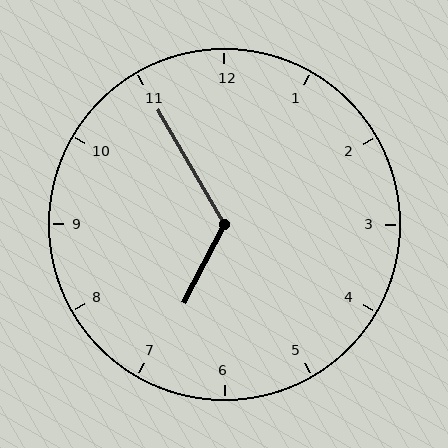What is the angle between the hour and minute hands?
Approximately 122 degrees.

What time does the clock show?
6:55.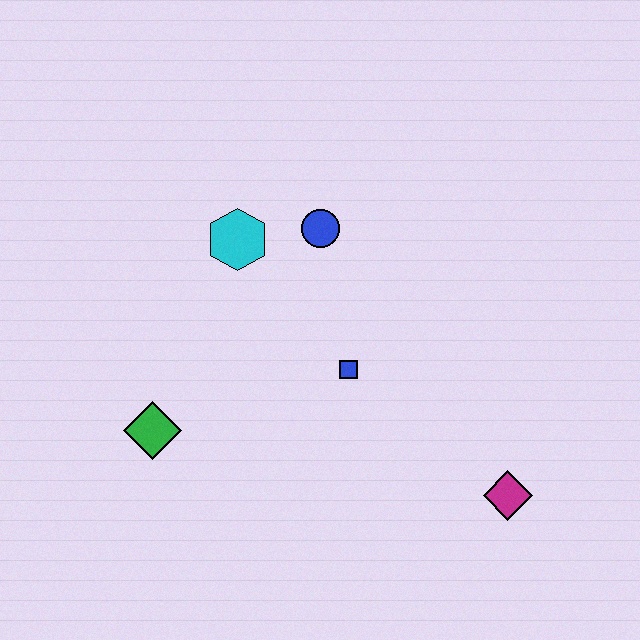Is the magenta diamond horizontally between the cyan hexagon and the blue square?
No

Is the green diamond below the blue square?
Yes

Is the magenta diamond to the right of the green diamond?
Yes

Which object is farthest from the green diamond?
The magenta diamond is farthest from the green diamond.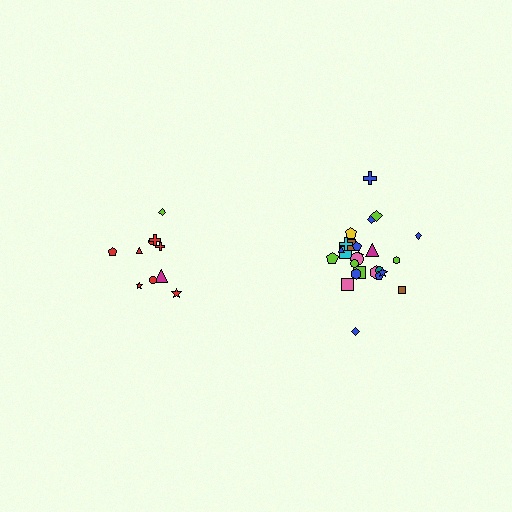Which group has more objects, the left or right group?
The right group.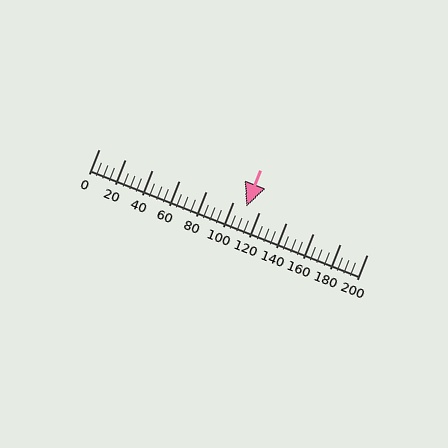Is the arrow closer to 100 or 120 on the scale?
The arrow is closer to 120.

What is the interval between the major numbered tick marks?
The major tick marks are spaced 20 units apart.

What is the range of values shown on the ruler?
The ruler shows values from 0 to 200.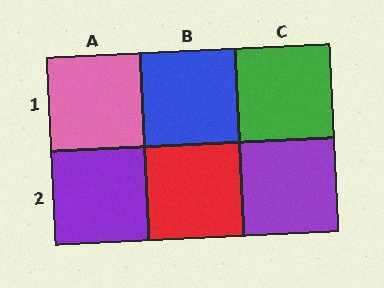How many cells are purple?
2 cells are purple.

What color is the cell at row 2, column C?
Purple.